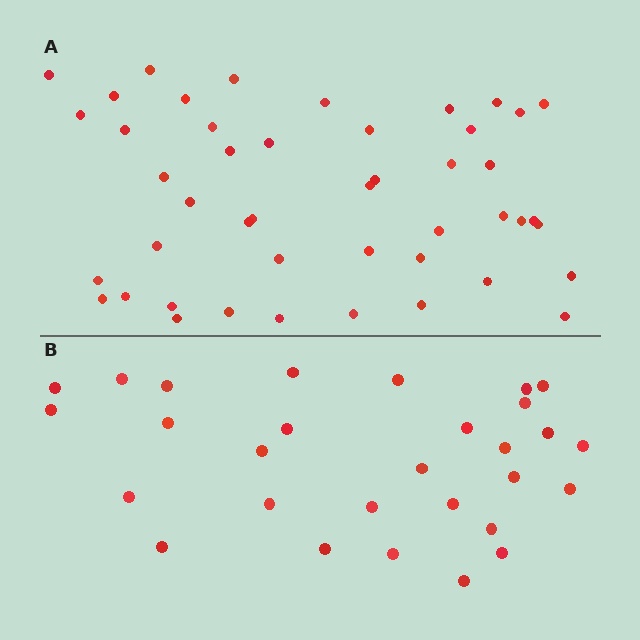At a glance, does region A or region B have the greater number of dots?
Region A (the top region) has more dots.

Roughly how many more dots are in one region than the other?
Region A has approximately 15 more dots than region B.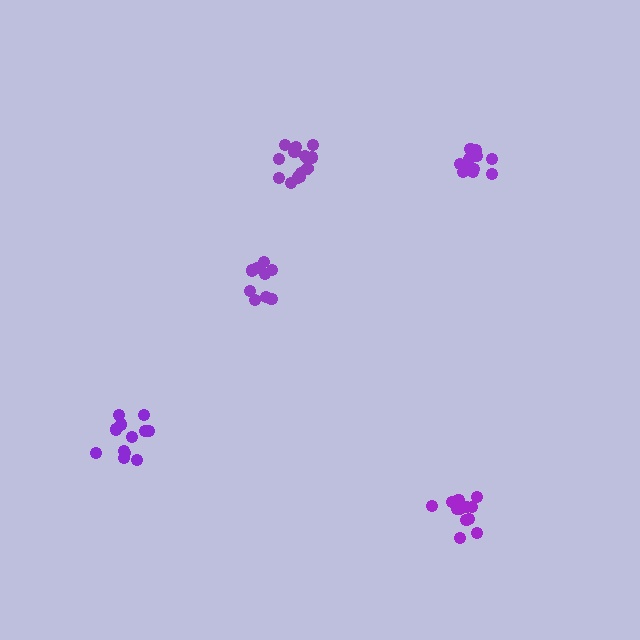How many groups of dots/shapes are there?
There are 5 groups.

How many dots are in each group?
Group 1: 14 dots, Group 2: 11 dots, Group 3: 9 dots, Group 4: 13 dots, Group 5: 12 dots (59 total).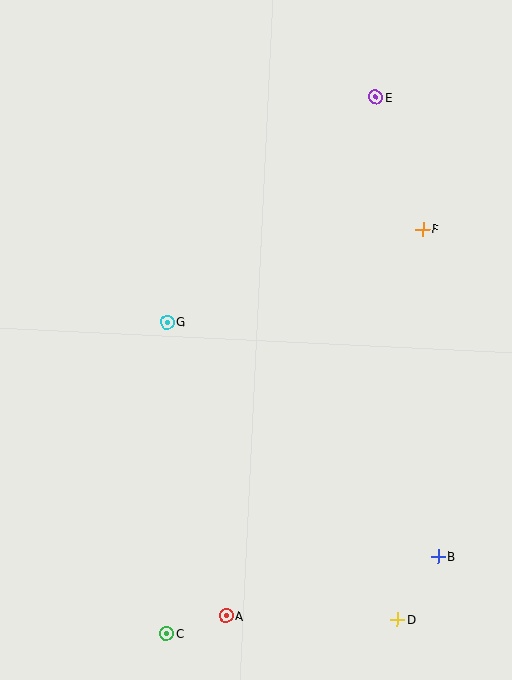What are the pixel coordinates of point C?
Point C is at (167, 633).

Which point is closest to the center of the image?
Point G at (167, 322) is closest to the center.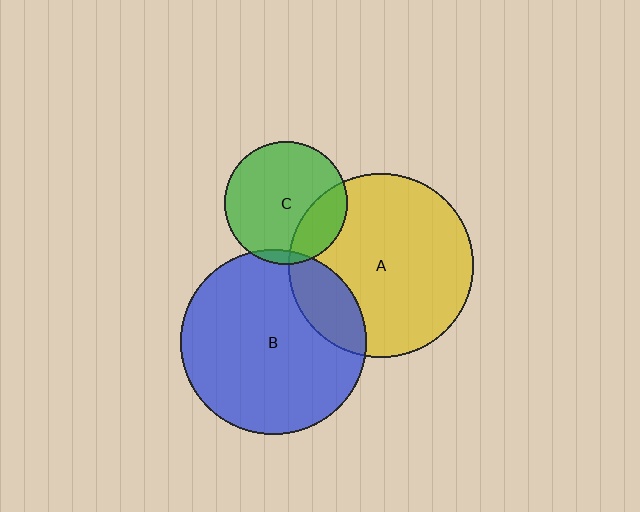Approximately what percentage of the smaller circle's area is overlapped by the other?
Approximately 20%.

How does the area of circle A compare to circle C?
Approximately 2.3 times.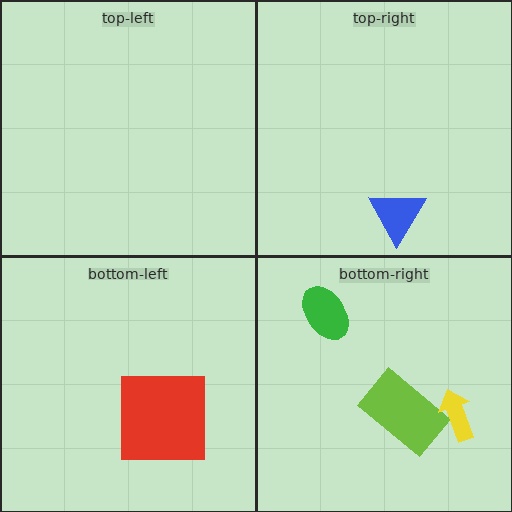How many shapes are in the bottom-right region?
3.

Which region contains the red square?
The bottom-left region.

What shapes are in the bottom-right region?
The lime rectangle, the yellow arrow, the green ellipse.